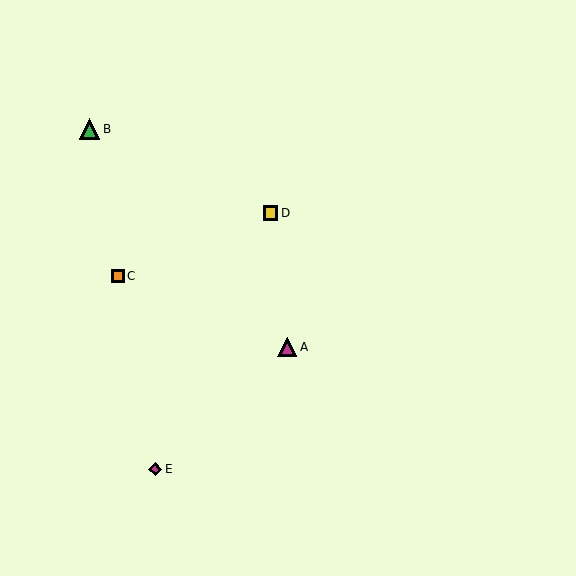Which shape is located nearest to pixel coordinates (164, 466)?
The magenta diamond (labeled E) at (155, 469) is nearest to that location.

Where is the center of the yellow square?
The center of the yellow square is at (271, 213).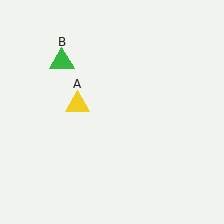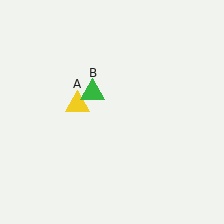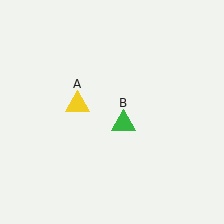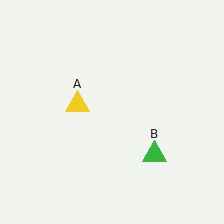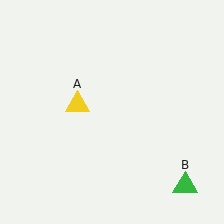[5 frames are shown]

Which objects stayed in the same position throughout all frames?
Yellow triangle (object A) remained stationary.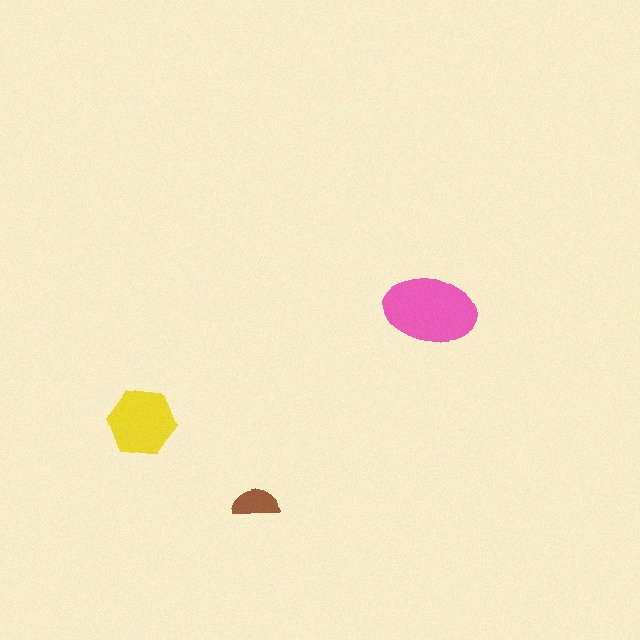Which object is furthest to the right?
The pink ellipse is rightmost.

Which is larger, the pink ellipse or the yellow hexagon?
The pink ellipse.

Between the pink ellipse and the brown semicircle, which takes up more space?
The pink ellipse.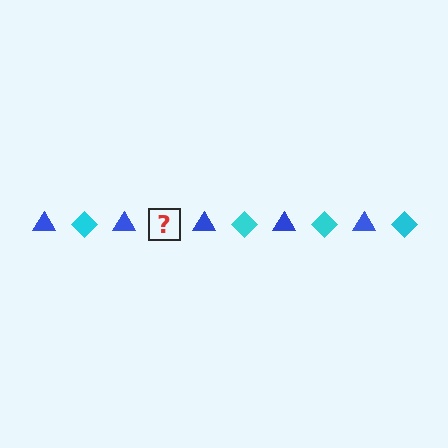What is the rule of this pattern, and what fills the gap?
The rule is that the pattern alternates between blue triangle and cyan diamond. The gap should be filled with a cyan diamond.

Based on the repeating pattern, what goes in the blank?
The blank should be a cyan diamond.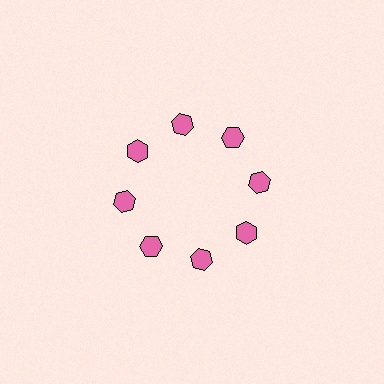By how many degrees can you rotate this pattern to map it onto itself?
The pattern maps onto itself every 45 degrees of rotation.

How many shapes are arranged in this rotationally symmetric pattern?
There are 8 shapes, arranged in 8 groups of 1.